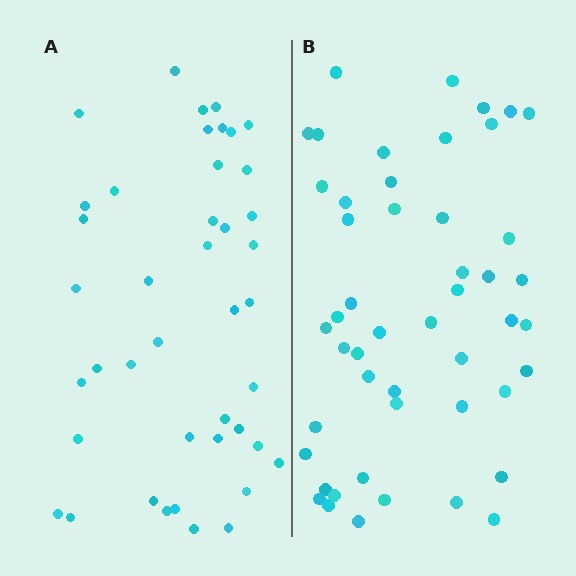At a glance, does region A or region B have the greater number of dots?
Region B (the right region) has more dots.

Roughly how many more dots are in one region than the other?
Region B has roughly 8 or so more dots than region A.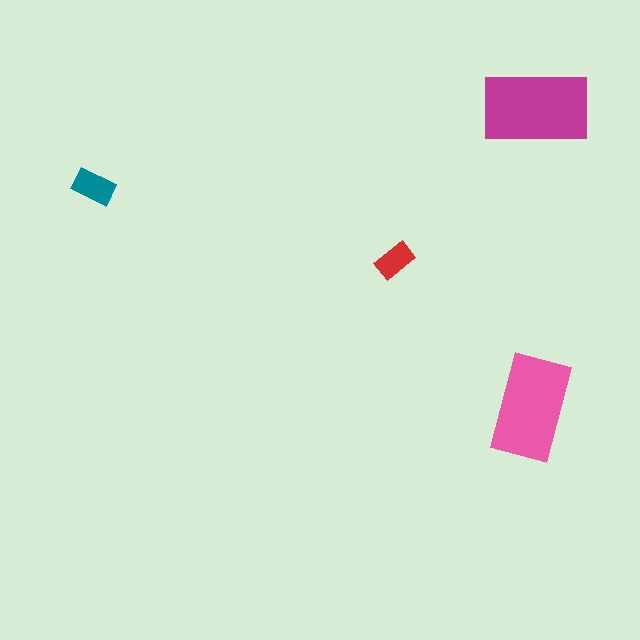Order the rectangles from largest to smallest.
the magenta one, the pink one, the teal one, the red one.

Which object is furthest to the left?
The teal rectangle is leftmost.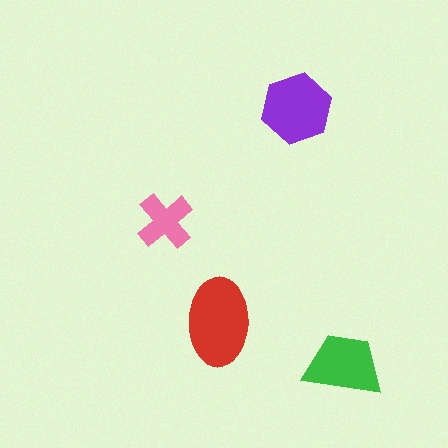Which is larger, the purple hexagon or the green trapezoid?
The purple hexagon.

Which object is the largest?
The red ellipse.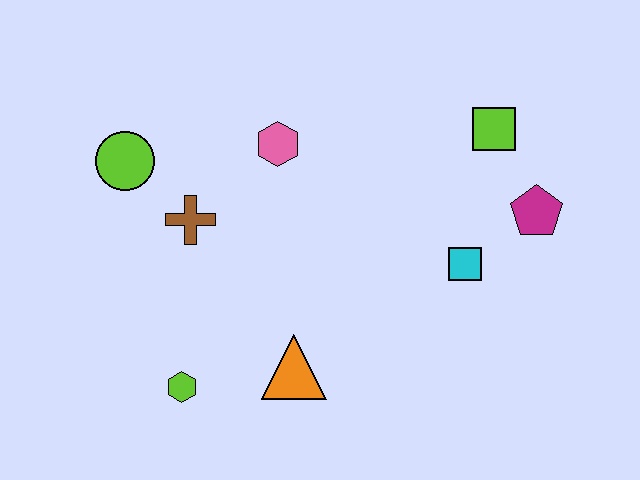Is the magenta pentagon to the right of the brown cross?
Yes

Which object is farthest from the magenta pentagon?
The lime circle is farthest from the magenta pentagon.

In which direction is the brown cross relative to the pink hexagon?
The brown cross is to the left of the pink hexagon.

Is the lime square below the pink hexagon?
No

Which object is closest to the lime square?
The magenta pentagon is closest to the lime square.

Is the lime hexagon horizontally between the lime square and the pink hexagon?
No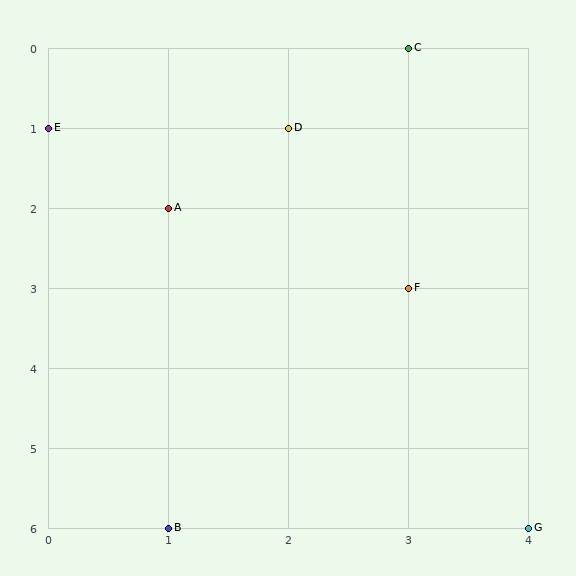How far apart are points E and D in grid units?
Points E and D are 2 columns apart.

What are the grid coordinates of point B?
Point B is at grid coordinates (1, 6).